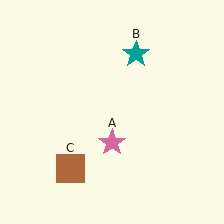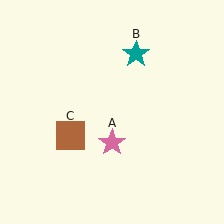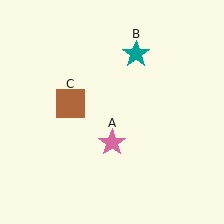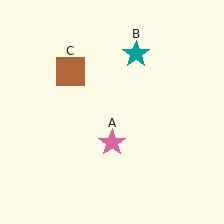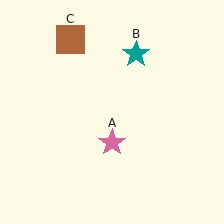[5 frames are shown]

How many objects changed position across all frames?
1 object changed position: brown square (object C).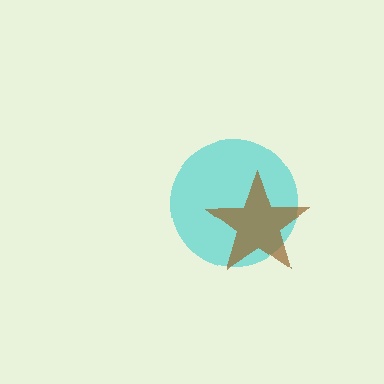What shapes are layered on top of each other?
The layered shapes are: a cyan circle, a brown star.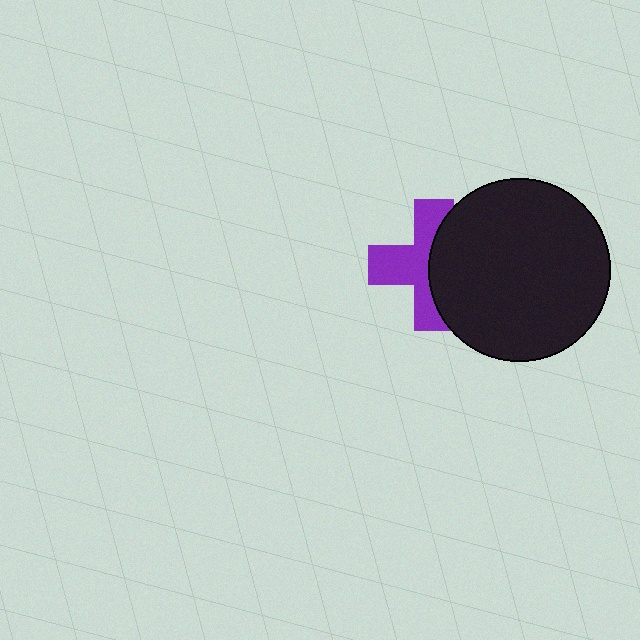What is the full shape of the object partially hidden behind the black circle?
The partially hidden object is a purple cross.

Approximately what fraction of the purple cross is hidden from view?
Roughly 45% of the purple cross is hidden behind the black circle.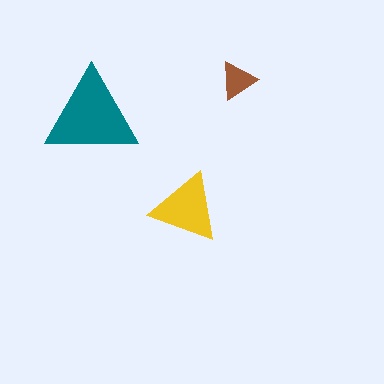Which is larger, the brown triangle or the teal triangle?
The teal one.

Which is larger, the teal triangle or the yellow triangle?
The teal one.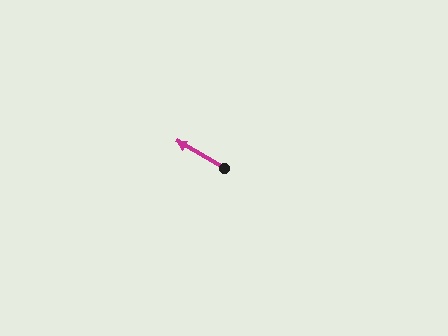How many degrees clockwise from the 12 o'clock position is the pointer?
Approximately 300 degrees.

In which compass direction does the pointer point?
Northwest.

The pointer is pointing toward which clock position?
Roughly 10 o'clock.